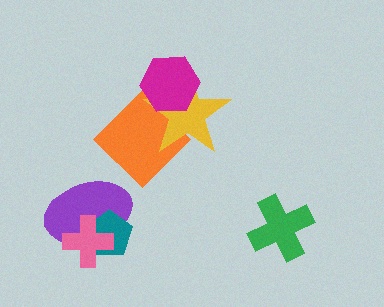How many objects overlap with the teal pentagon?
2 objects overlap with the teal pentagon.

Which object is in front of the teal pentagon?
The pink cross is in front of the teal pentagon.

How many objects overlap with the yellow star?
2 objects overlap with the yellow star.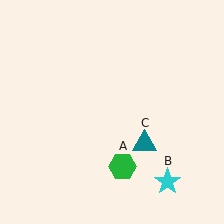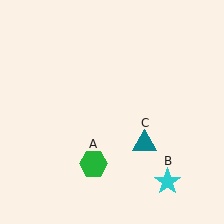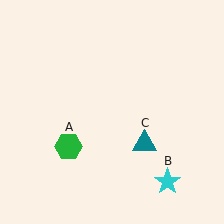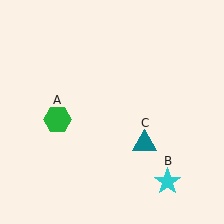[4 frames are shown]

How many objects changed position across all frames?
1 object changed position: green hexagon (object A).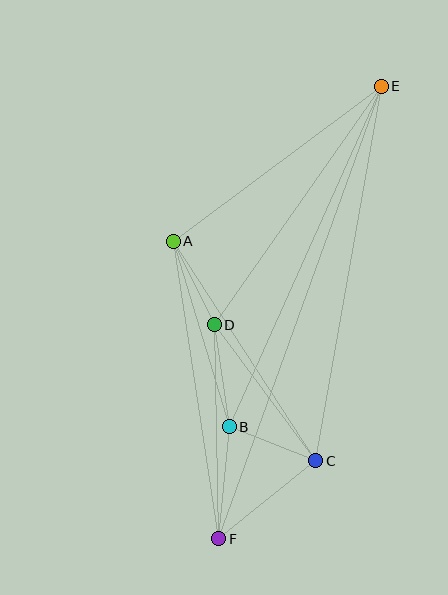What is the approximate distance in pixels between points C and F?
The distance between C and F is approximately 124 pixels.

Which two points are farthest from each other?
Points E and F are farthest from each other.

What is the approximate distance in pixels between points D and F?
The distance between D and F is approximately 214 pixels.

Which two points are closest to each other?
Points A and D are closest to each other.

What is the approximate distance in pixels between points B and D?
The distance between B and D is approximately 103 pixels.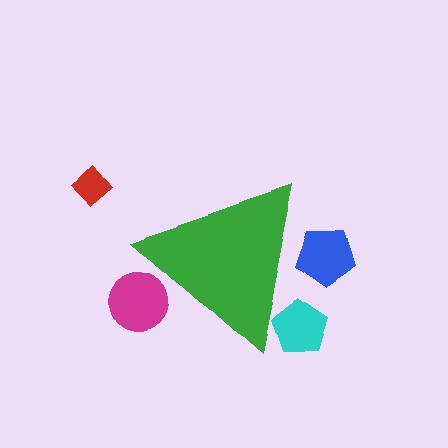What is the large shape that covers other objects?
A green triangle.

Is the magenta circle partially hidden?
Yes, the magenta circle is partially hidden behind the green triangle.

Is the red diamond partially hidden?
No, the red diamond is fully visible.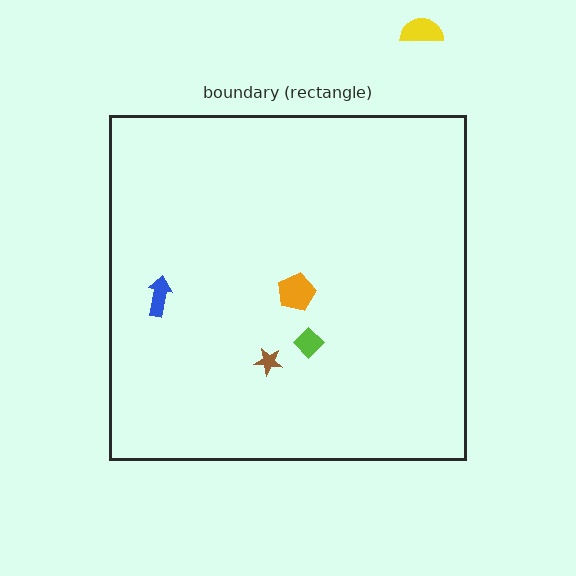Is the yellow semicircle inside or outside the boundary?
Outside.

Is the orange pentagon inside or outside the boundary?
Inside.